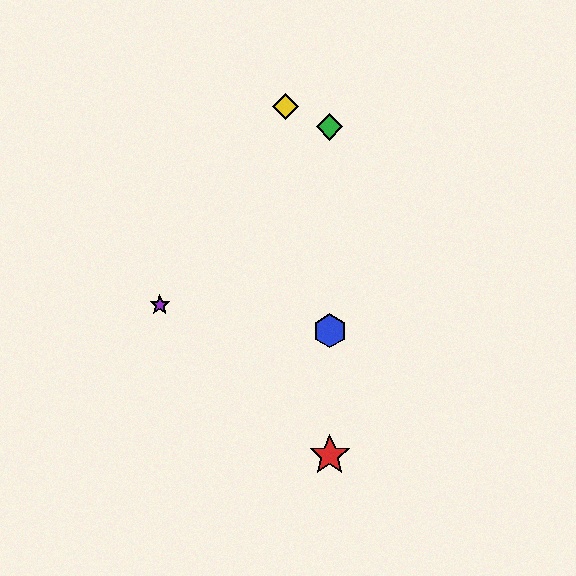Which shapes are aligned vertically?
The red star, the blue hexagon, the green diamond are aligned vertically.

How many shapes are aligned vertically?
3 shapes (the red star, the blue hexagon, the green diamond) are aligned vertically.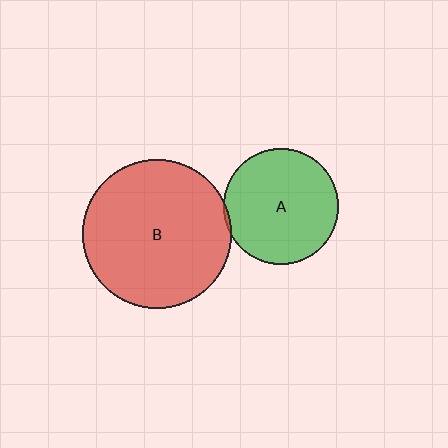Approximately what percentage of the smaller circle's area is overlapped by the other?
Approximately 5%.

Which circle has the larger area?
Circle B (red).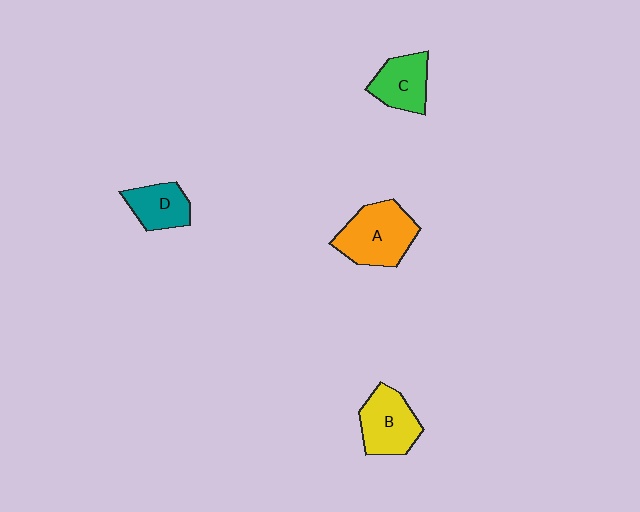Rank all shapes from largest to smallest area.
From largest to smallest: A (orange), B (yellow), C (green), D (teal).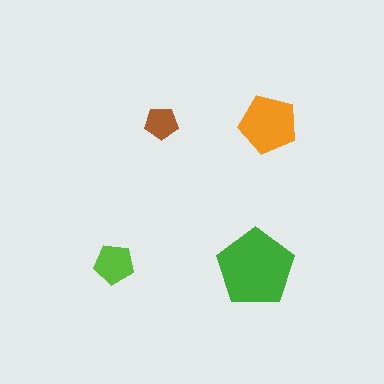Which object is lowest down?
The green pentagon is bottommost.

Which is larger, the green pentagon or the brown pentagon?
The green one.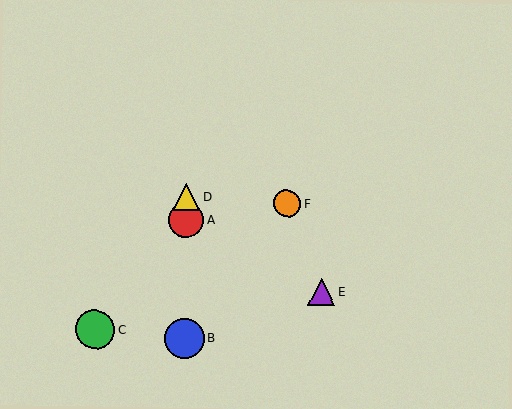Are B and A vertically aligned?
Yes, both are at x≈184.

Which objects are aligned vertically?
Objects A, B, D are aligned vertically.